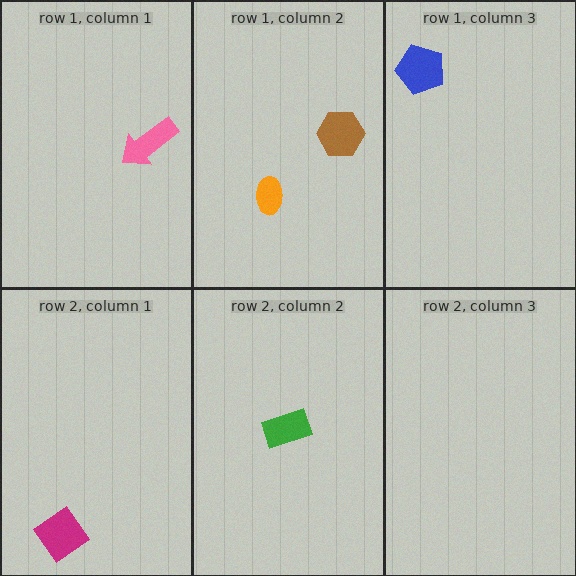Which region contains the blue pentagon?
The row 1, column 3 region.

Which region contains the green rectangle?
The row 2, column 2 region.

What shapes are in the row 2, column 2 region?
The green rectangle.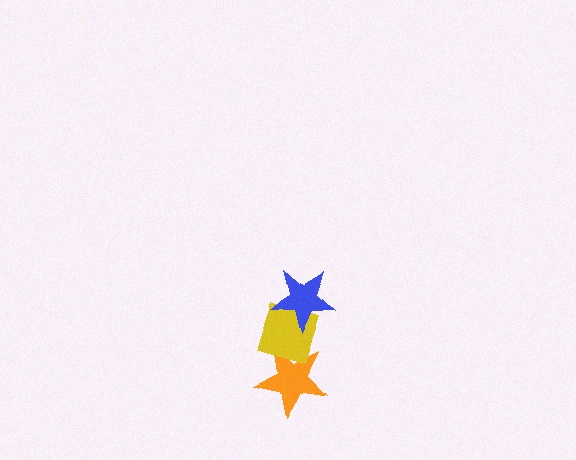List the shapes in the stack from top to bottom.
From top to bottom: the blue star, the yellow diamond, the orange star.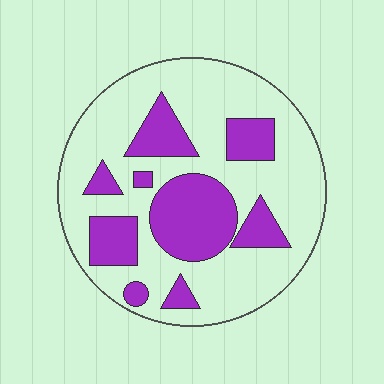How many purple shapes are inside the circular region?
9.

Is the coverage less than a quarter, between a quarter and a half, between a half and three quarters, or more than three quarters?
Between a quarter and a half.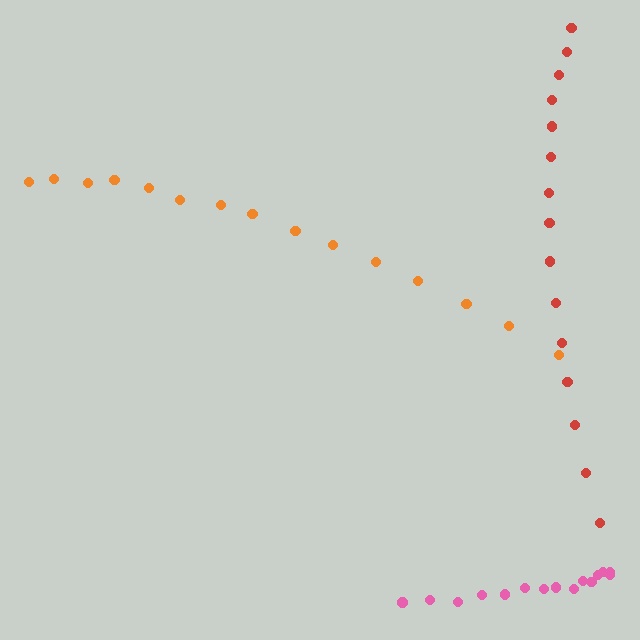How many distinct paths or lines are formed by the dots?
There are 3 distinct paths.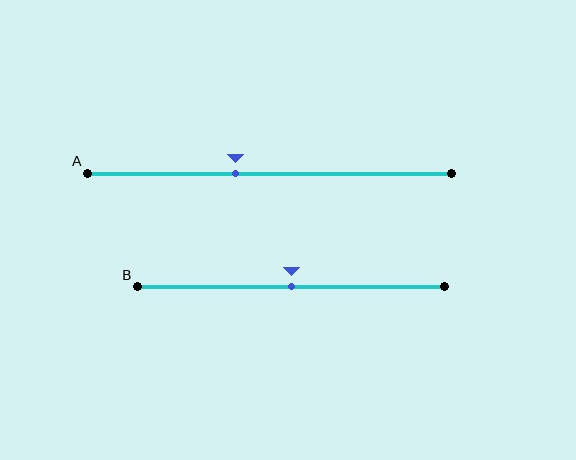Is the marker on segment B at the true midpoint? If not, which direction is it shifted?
Yes, the marker on segment B is at the true midpoint.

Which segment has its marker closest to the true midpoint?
Segment B has its marker closest to the true midpoint.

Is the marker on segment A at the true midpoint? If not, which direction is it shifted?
No, the marker on segment A is shifted to the left by about 9% of the segment length.